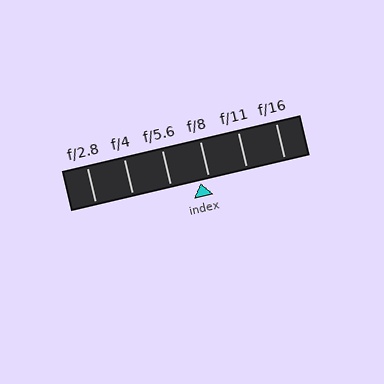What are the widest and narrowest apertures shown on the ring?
The widest aperture shown is f/2.8 and the narrowest is f/16.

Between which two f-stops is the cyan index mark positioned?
The index mark is between f/5.6 and f/8.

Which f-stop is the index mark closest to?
The index mark is closest to f/8.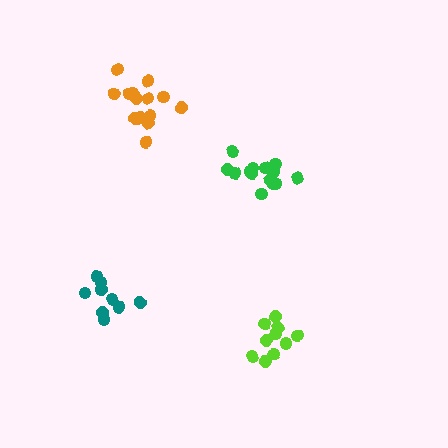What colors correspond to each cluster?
The clusters are colored: green, orange, lime, teal.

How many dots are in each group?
Group 1: 14 dots, Group 2: 15 dots, Group 3: 10 dots, Group 4: 10 dots (49 total).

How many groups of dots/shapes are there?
There are 4 groups.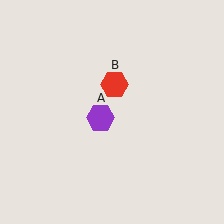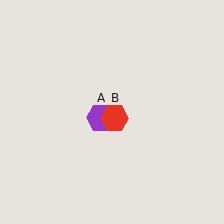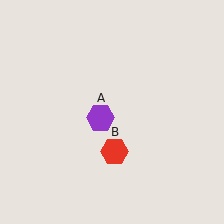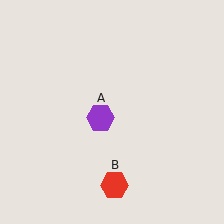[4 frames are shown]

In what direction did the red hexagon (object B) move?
The red hexagon (object B) moved down.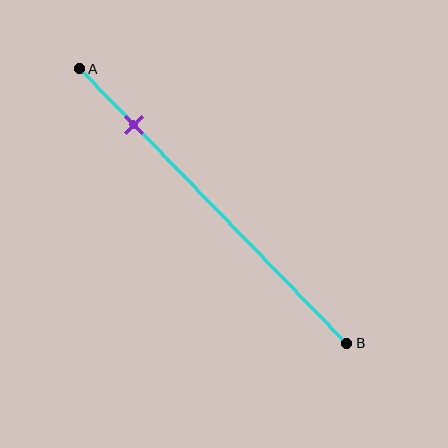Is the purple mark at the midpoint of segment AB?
No, the mark is at about 20% from A, not at the 50% midpoint.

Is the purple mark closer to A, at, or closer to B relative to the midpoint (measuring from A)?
The purple mark is closer to point A than the midpoint of segment AB.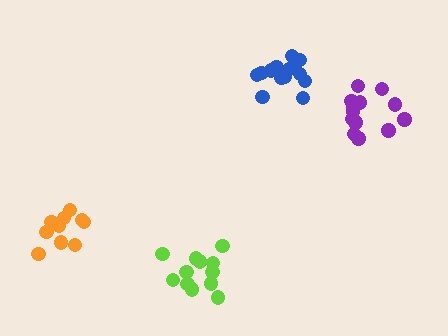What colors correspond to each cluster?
The clusters are colored: lime, purple, orange, blue.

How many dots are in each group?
Group 1: 12 dots, Group 2: 13 dots, Group 3: 10 dots, Group 4: 14 dots (49 total).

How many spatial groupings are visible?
There are 4 spatial groupings.